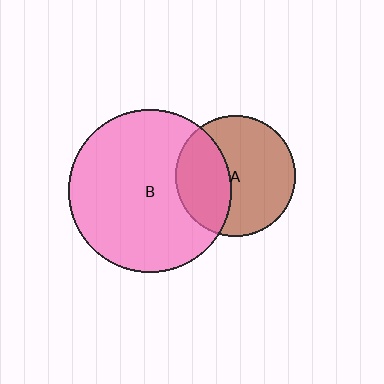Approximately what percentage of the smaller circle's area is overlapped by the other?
Approximately 35%.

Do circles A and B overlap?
Yes.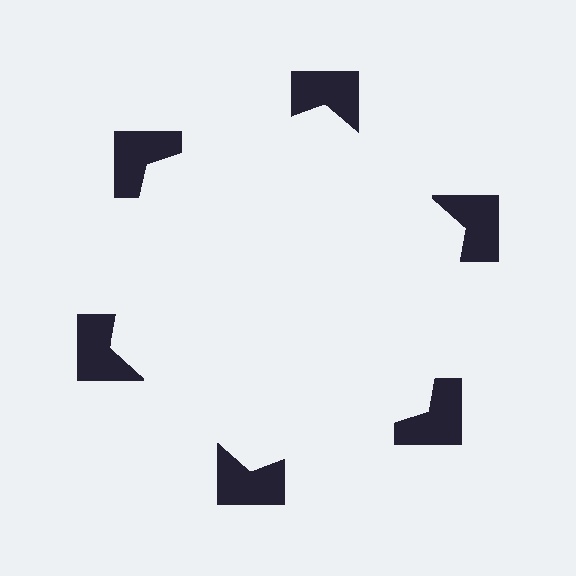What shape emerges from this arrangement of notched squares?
An illusory hexagon — its edges are inferred from the aligned wedge cuts in the notched squares, not physically drawn.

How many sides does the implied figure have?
6 sides.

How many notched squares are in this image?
There are 6 — one at each vertex of the illusory hexagon.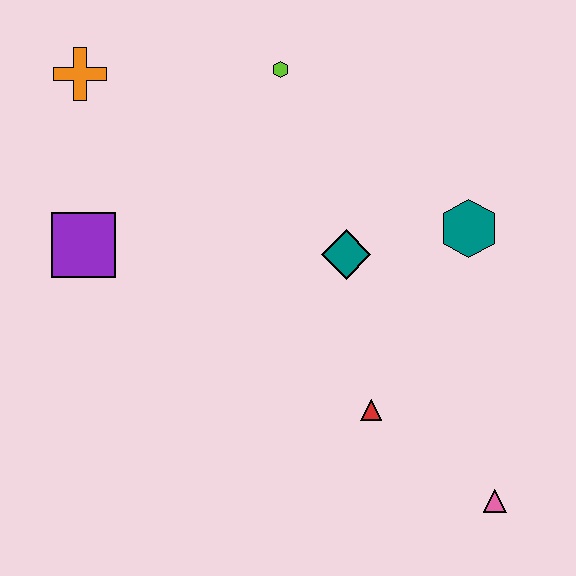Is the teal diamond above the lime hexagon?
No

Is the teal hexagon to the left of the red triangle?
No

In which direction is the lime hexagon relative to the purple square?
The lime hexagon is to the right of the purple square.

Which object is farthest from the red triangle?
The orange cross is farthest from the red triangle.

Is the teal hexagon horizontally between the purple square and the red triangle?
No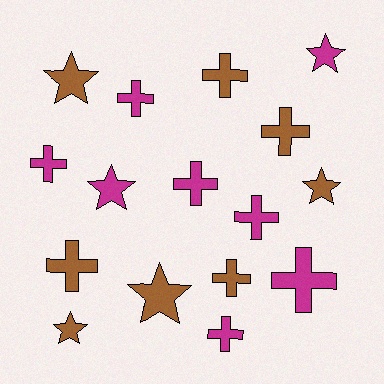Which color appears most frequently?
Brown, with 8 objects.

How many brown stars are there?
There are 4 brown stars.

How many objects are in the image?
There are 16 objects.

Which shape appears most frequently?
Cross, with 10 objects.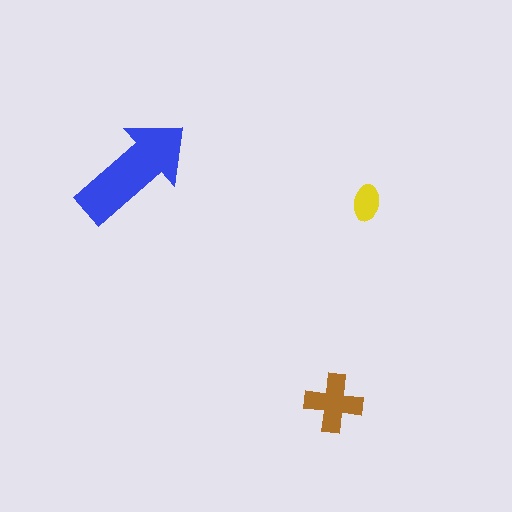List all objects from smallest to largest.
The yellow ellipse, the brown cross, the blue arrow.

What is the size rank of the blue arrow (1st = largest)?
1st.